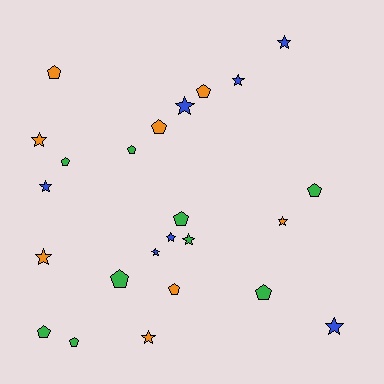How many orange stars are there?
There are 4 orange stars.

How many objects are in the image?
There are 24 objects.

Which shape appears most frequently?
Pentagon, with 12 objects.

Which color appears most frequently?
Green, with 9 objects.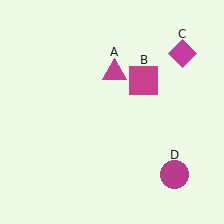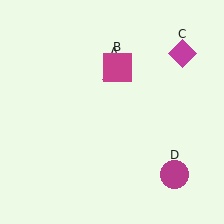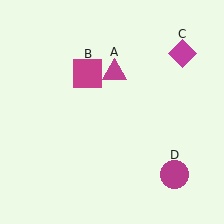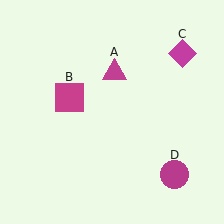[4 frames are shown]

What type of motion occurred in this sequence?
The magenta square (object B) rotated counterclockwise around the center of the scene.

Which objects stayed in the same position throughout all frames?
Magenta triangle (object A) and magenta diamond (object C) and magenta circle (object D) remained stationary.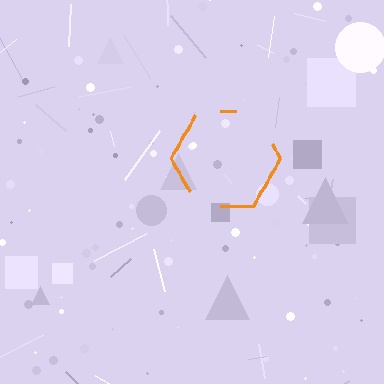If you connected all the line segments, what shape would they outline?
They would outline a hexagon.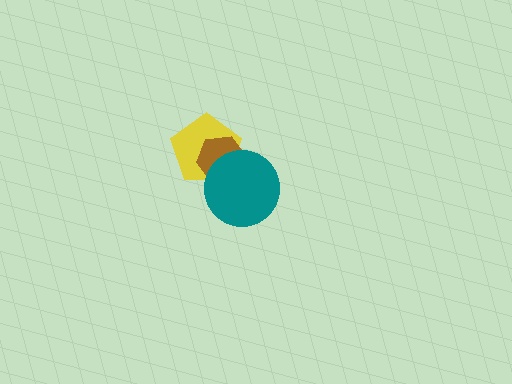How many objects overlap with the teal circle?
2 objects overlap with the teal circle.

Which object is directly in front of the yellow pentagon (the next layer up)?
The brown hexagon is directly in front of the yellow pentagon.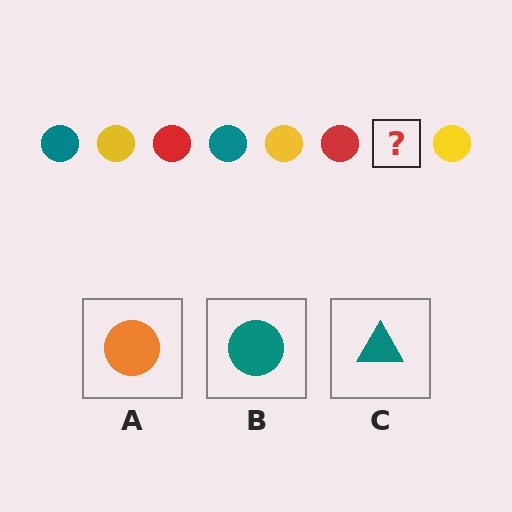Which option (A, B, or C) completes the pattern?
B.